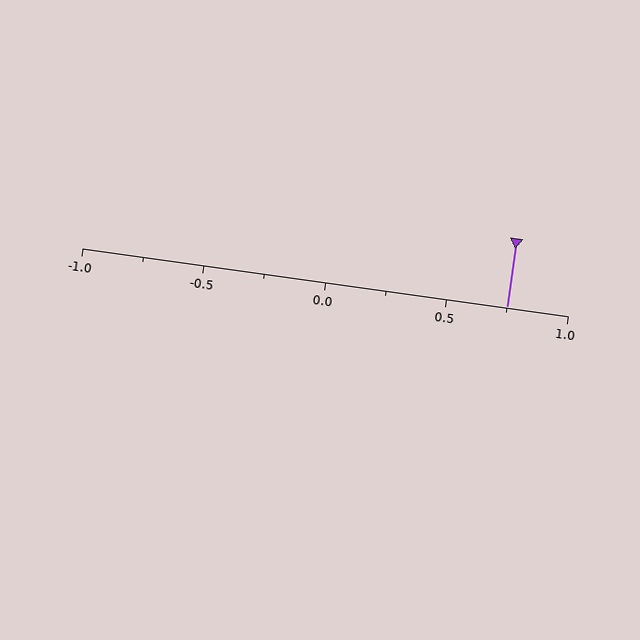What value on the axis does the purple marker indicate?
The marker indicates approximately 0.75.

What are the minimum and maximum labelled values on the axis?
The axis runs from -1.0 to 1.0.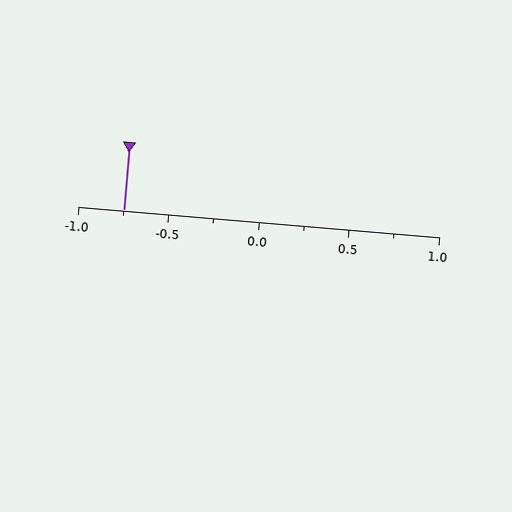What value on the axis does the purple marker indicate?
The marker indicates approximately -0.75.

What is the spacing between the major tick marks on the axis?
The major ticks are spaced 0.5 apart.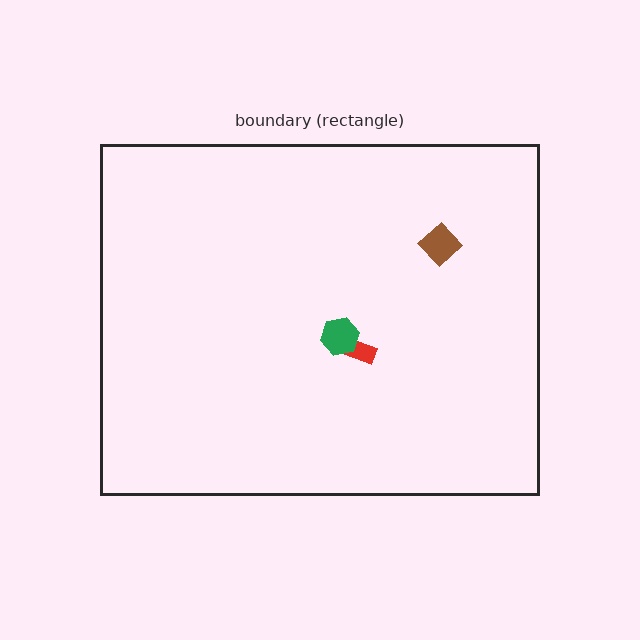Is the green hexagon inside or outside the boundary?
Inside.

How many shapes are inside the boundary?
3 inside, 0 outside.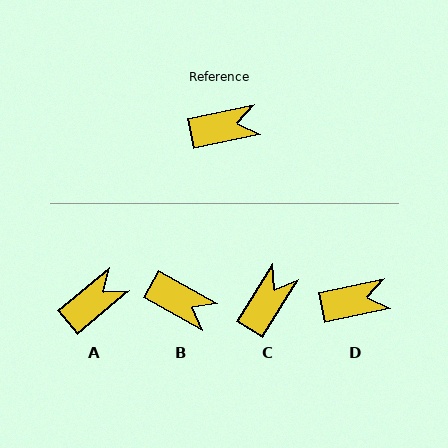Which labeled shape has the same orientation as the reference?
D.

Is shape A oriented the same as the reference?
No, it is off by about 29 degrees.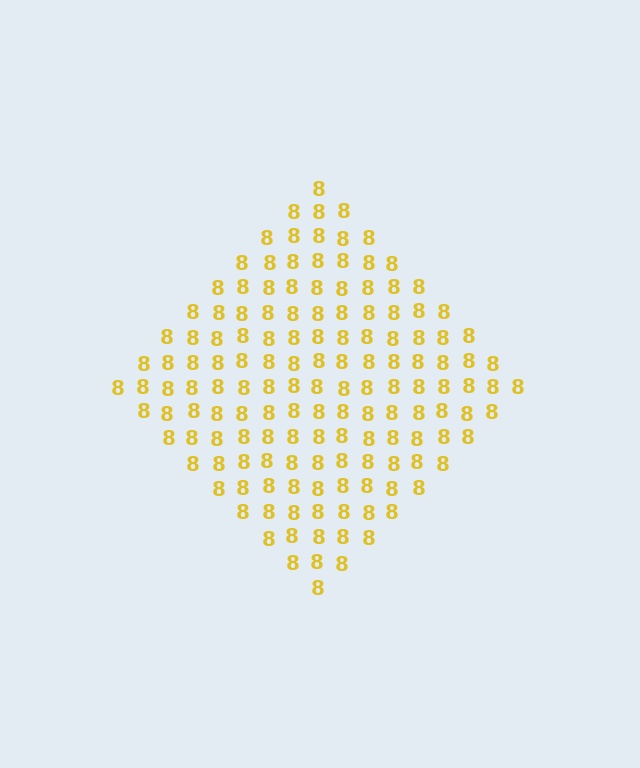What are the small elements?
The small elements are digit 8's.